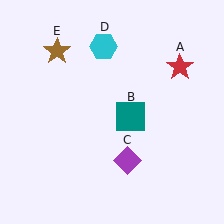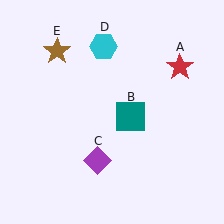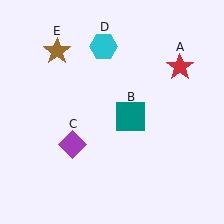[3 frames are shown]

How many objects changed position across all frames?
1 object changed position: purple diamond (object C).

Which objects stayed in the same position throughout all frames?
Red star (object A) and teal square (object B) and cyan hexagon (object D) and brown star (object E) remained stationary.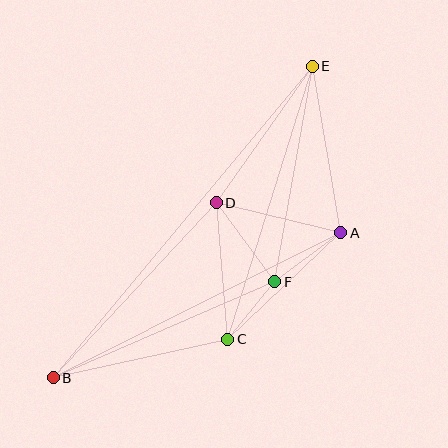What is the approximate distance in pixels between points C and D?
The distance between C and D is approximately 137 pixels.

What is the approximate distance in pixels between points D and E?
The distance between D and E is approximately 167 pixels.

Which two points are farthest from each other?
Points B and E are farthest from each other.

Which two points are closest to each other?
Points C and F are closest to each other.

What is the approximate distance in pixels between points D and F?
The distance between D and F is approximately 98 pixels.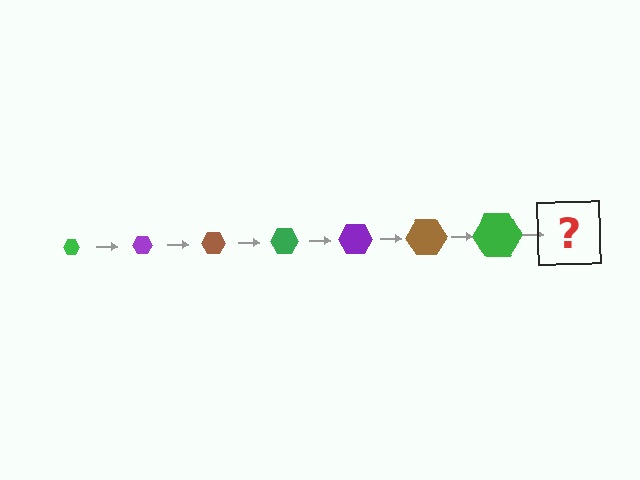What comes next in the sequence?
The next element should be a purple hexagon, larger than the previous one.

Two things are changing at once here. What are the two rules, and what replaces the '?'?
The two rules are that the hexagon grows larger each step and the color cycles through green, purple, and brown. The '?' should be a purple hexagon, larger than the previous one.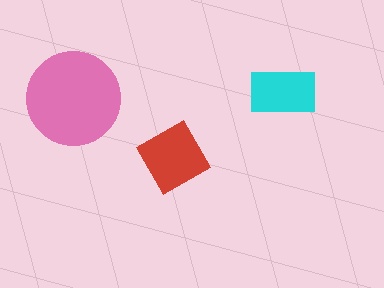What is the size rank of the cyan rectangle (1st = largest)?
3rd.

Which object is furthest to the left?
The pink circle is leftmost.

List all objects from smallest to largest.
The cyan rectangle, the red diamond, the pink circle.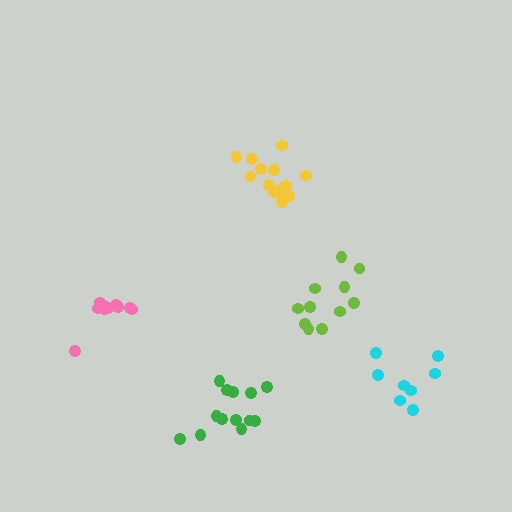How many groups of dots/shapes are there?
There are 5 groups.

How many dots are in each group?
Group 1: 10 dots, Group 2: 13 dots, Group 3: 8 dots, Group 4: 13 dots, Group 5: 11 dots (55 total).